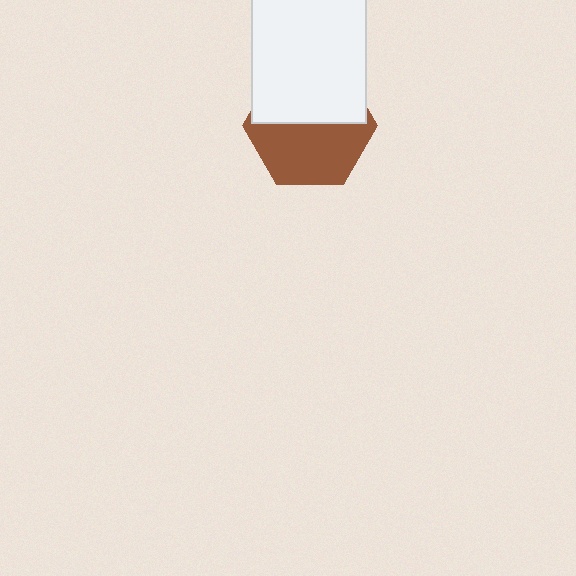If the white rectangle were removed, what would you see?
You would see the complete brown hexagon.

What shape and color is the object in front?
The object in front is a white rectangle.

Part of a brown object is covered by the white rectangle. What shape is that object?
It is a hexagon.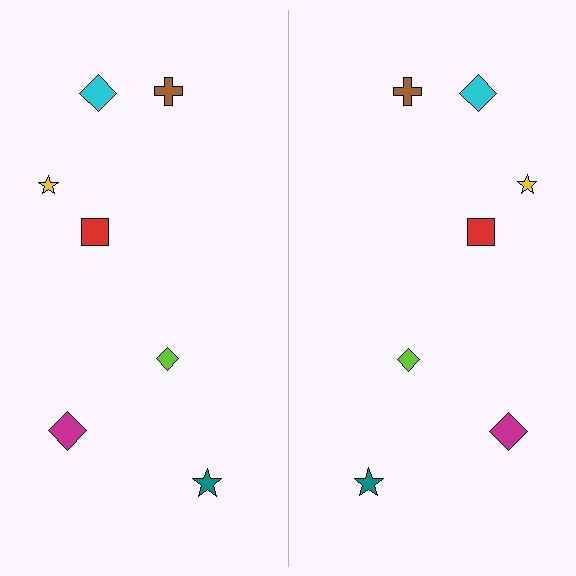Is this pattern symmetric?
Yes, this pattern has bilateral (reflection) symmetry.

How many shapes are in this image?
There are 14 shapes in this image.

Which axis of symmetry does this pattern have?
The pattern has a vertical axis of symmetry running through the center of the image.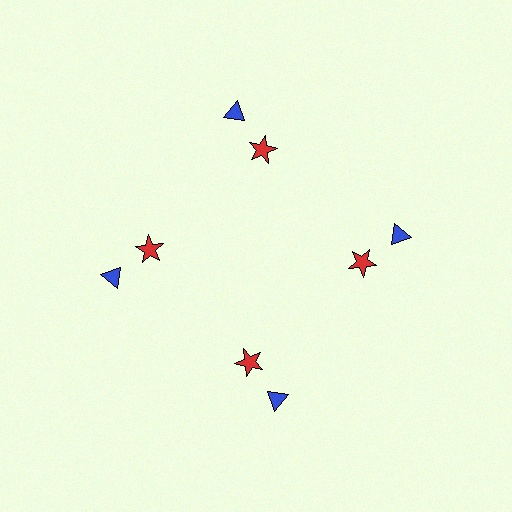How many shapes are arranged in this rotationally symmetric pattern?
There are 8 shapes, arranged in 4 groups of 2.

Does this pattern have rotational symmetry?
Yes, this pattern has 4-fold rotational symmetry. It looks the same after rotating 90 degrees around the center.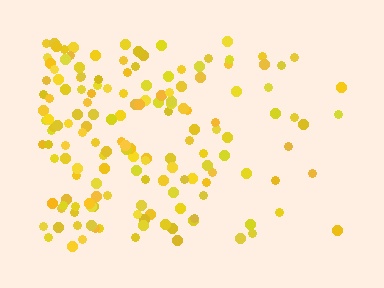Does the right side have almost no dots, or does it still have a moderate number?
Still a moderate number, just noticeably fewer than the left.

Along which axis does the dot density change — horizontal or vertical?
Horizontal.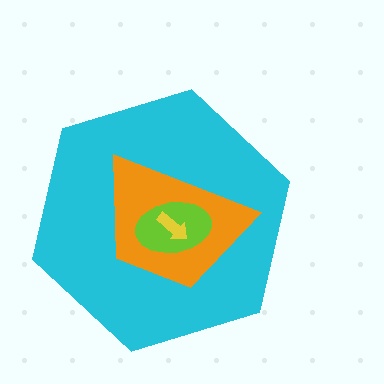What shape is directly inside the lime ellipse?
The yellow arrow.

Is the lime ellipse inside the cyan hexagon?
Yes.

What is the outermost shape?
The cyan hexagon.